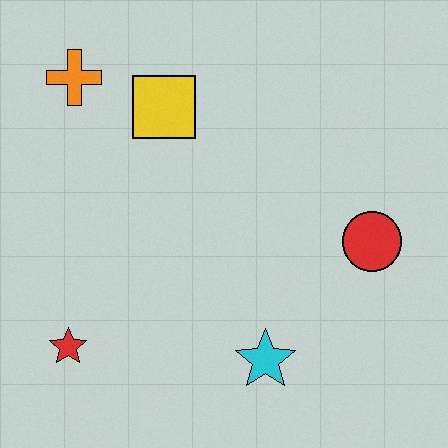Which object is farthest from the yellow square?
The cyan star is farthest from the yellow square.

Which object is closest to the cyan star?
The red circle is closest to the cyan star.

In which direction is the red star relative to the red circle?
The red star is to the left of the red circle.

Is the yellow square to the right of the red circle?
No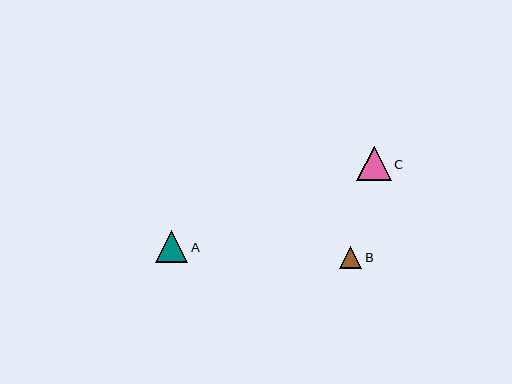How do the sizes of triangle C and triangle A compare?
Triangle C and triangle A are approximately the same size.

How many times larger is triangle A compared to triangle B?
Triangle A is approximately 1.5 times the size of triangle B.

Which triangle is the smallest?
Triangle B is the smallest with a size of approximately 22 pixels.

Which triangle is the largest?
Triangle C is the largest with a size of approximately 34 pixels.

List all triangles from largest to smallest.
From largest to smallest: C, A, B.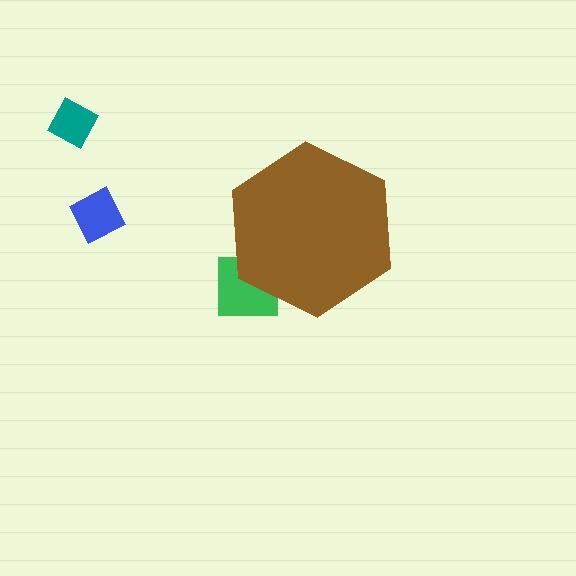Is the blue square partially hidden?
No, the blue square is fully visible.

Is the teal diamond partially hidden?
No, the teal diamond is fully visible.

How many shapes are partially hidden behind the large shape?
1 shape is partially hidden.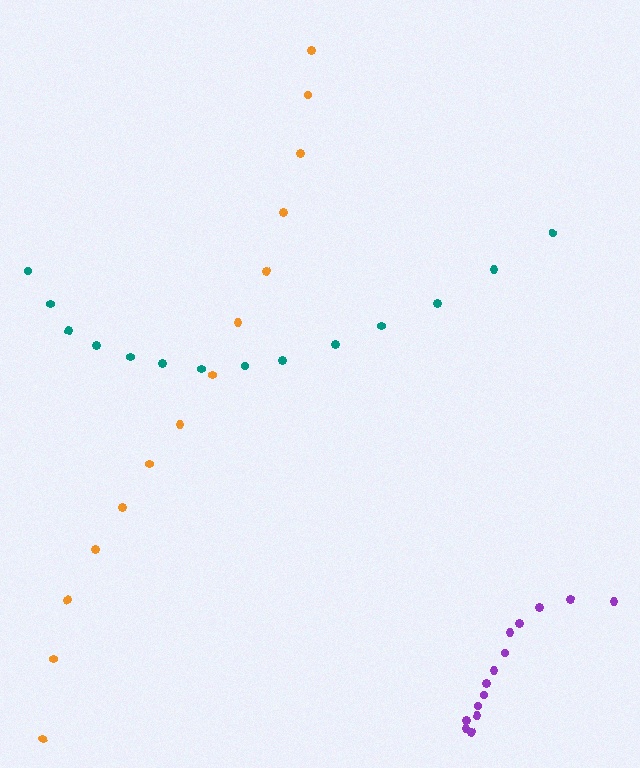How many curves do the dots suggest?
There are 3 distinct paths.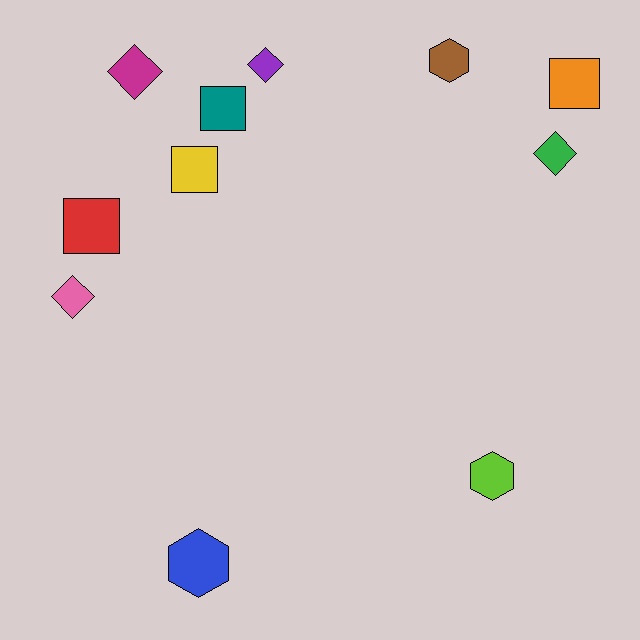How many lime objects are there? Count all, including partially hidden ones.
There is 1 lime object.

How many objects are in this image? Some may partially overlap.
There are 11 objects.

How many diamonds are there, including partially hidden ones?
There are 4 diamonds.